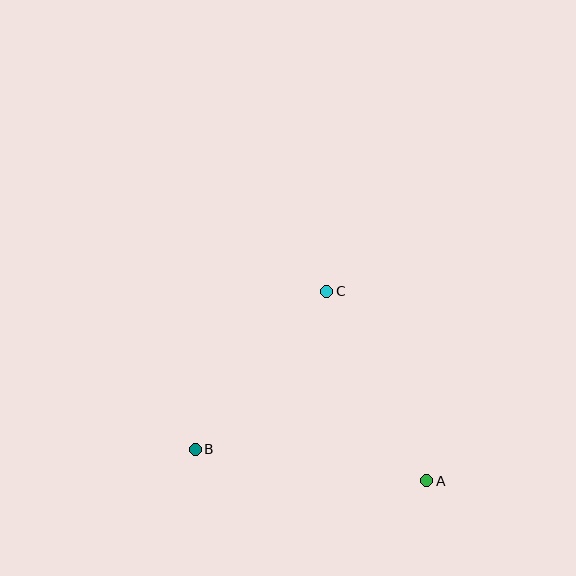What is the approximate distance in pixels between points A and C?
The distance between A and C is approximately 215 pixels.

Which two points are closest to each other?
Points B and C are closest to each other.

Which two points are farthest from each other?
Points A and B are farthest from each other.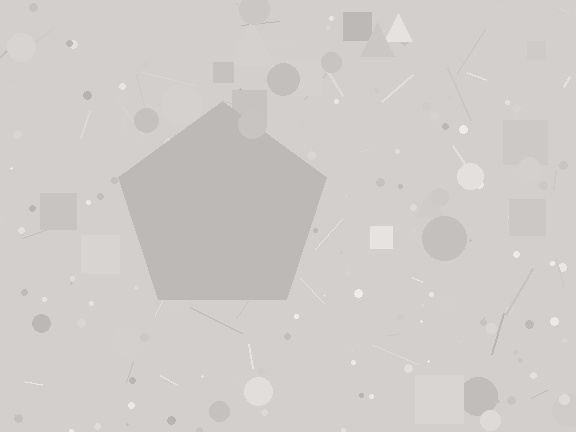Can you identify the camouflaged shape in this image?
The camouflaged shape is a pentagon.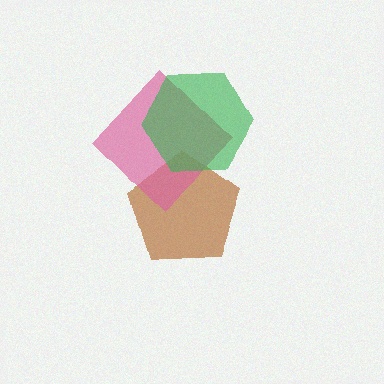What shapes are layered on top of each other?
The layered shapes are: a brown pentagon, a pink diamond, a green hexagon.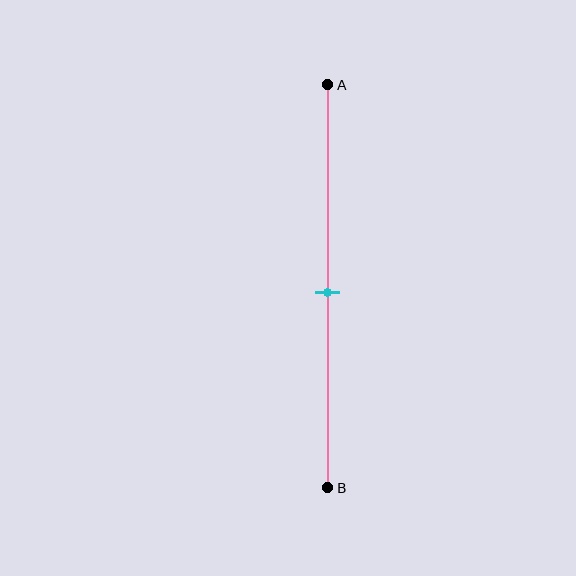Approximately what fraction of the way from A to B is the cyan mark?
The cyan mark is approximately 50% of the way from A to B.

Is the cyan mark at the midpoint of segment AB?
Yes, the mark is approximately at the midpoint.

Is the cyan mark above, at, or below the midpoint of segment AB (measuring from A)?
The cyan mark is approximately at the midpoint of segment AB.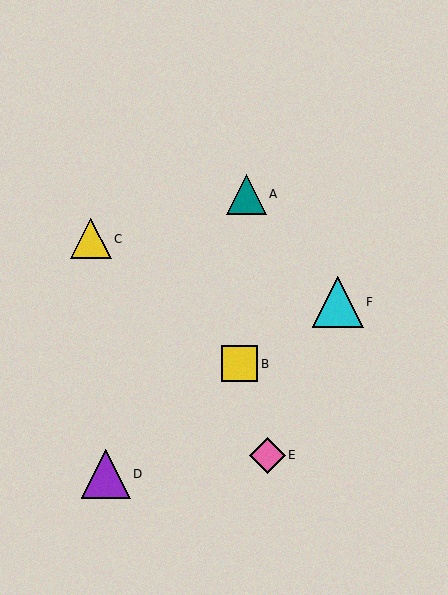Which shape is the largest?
The cyan triangle (labeled F) is the largest.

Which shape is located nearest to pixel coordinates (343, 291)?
The cyan triangle (labeled F) at (338, 302) is nearest to that location.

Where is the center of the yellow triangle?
The center of the yellow triangle is at (91, 239).